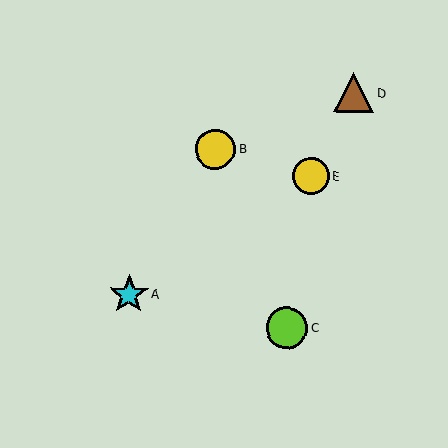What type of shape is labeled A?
Shape A is a cyan star.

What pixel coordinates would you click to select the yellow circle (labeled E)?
Click at (311, 176) to select the yellow circle E.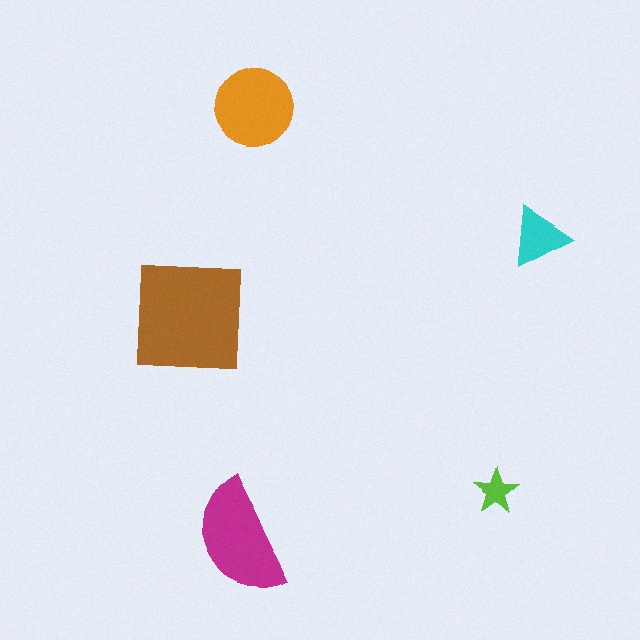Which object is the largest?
The brown square.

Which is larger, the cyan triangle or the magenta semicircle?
The magenta semicircle.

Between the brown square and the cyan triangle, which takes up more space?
The brown square.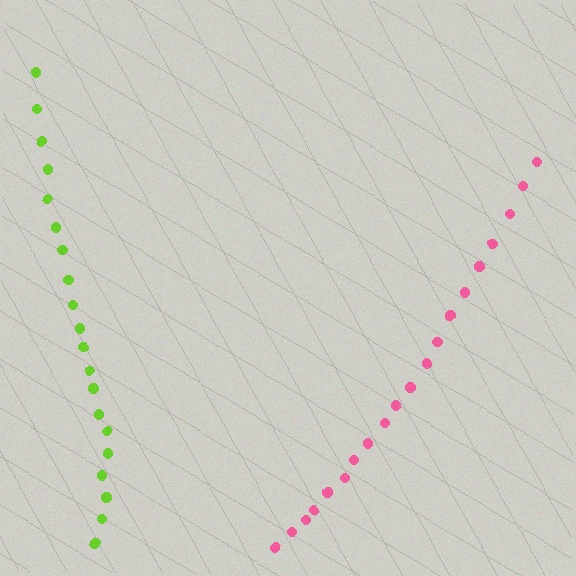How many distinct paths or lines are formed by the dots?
There are 2 distinct paths.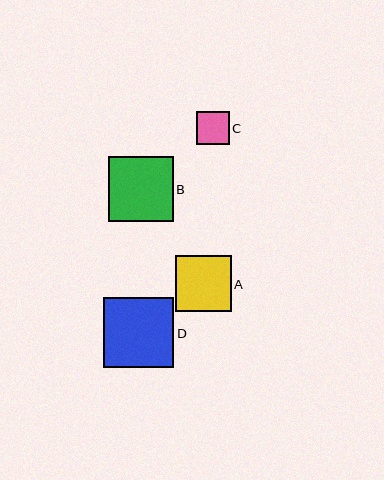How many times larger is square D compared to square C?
Square D is approximately 2.1 times the size of square C.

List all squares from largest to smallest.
From largest to smallest: D, B, A, C.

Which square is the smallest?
Square C is the smallest with a size of approximately 33 pixels.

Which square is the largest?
Square D is the largest with a size of approximately 70 pixels.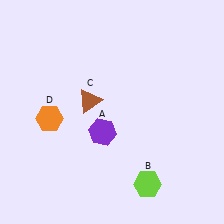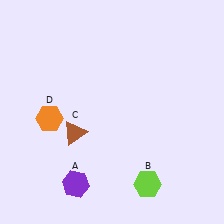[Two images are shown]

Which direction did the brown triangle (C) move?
The brown triangle (C) moved down.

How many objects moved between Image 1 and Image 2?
2 objects moved between the two images.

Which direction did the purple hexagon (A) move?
The purple hexagon (A) moved down.